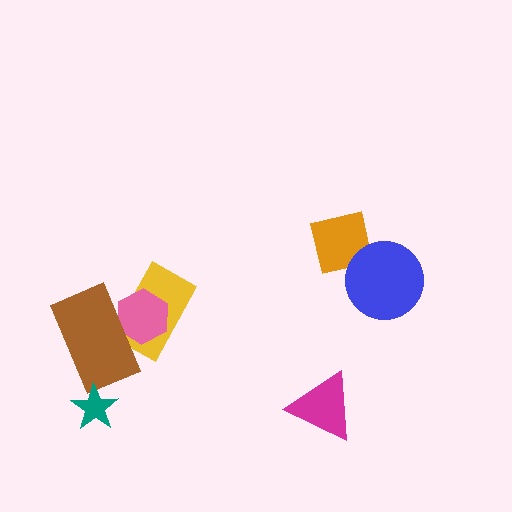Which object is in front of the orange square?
The blue circle is in front of the orange square.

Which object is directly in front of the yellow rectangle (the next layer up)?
The pink hexagon is directly in front of the yellow rectangle.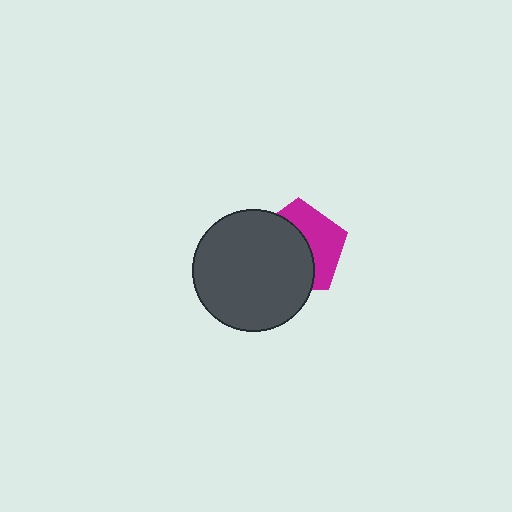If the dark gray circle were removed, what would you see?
You would see the complete magenta pentagon.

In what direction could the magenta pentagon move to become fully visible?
The magenta pentagon could move right. That would shift it out from behind the dark gray circle entirely.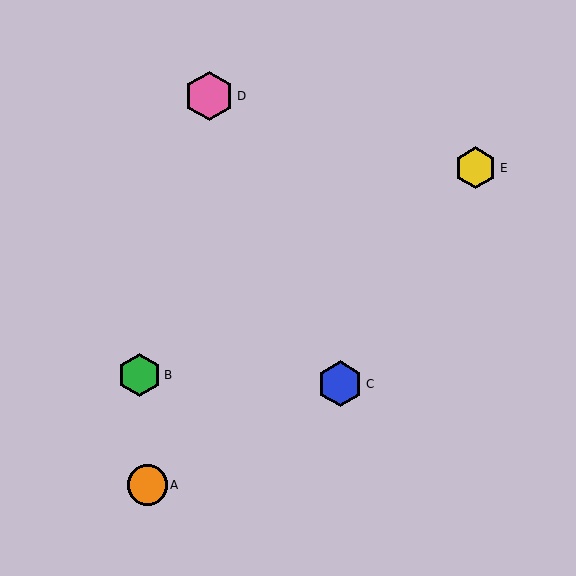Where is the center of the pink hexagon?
The center of the pink hexagon is at (209, 96).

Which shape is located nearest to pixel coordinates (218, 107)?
The pink hexagon (labeled D) at (209, 96) is nearest to that location.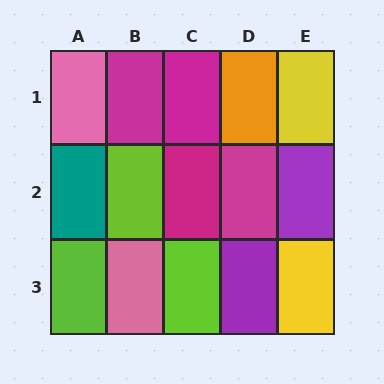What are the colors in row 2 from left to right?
Teal, lime, magenta, magenta, purple.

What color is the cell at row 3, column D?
Purple.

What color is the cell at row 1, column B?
Magenta.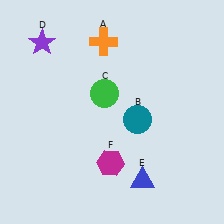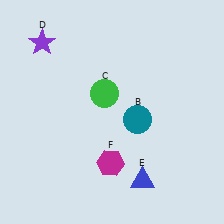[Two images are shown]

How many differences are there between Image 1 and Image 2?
There is 1 difference between the two images.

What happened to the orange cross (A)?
The orange cross (A) was removed in Image 2. It was in the top-left area of Image 1.